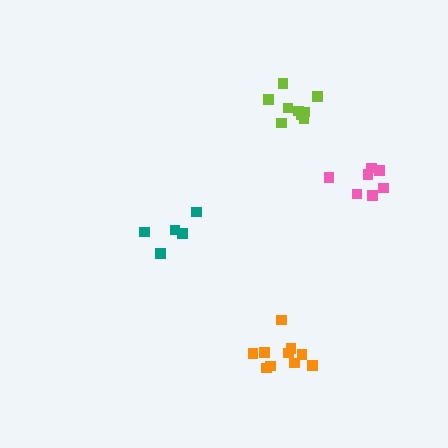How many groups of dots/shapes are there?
There are 4 groups.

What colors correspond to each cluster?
The clusters are colored: teal, pink, orange, lime.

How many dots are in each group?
Group 1: 5 dots, Group 2: 7 dots, Group 3: 10 dots, Group 4: 9 dots (31 total).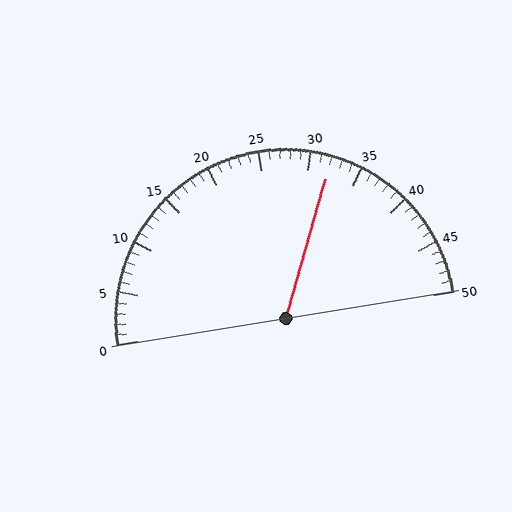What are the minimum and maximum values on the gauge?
The gauge ranges from 0 to 50.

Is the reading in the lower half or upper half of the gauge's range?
The reading is in the upper half of the range (0 to 50).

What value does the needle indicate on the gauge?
The needle indicates approximately 32.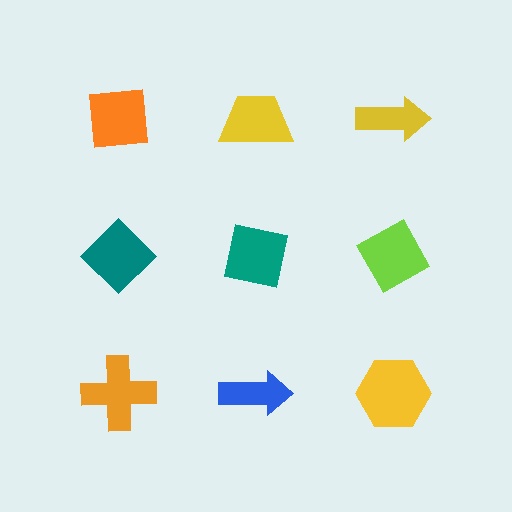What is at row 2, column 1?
A teal diamond.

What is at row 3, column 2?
A blue arrow.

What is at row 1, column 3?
A yellow arrow.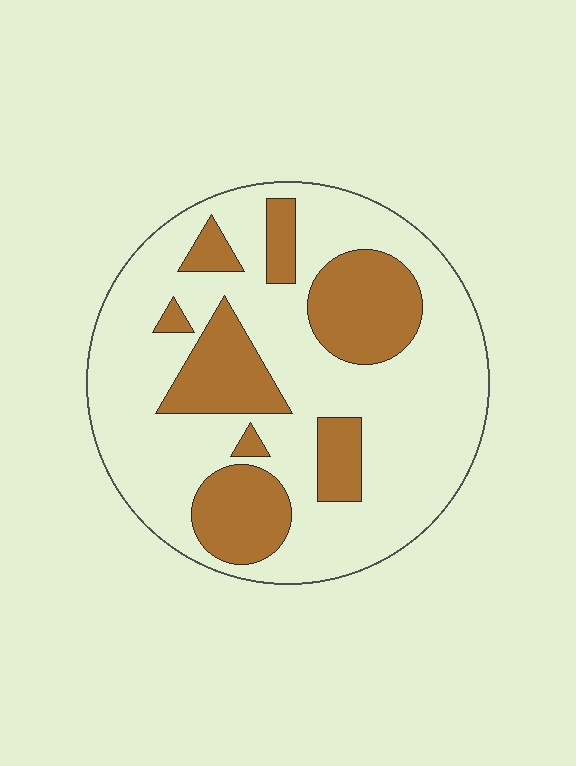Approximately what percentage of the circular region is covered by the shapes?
Approximately 30%.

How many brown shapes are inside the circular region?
8.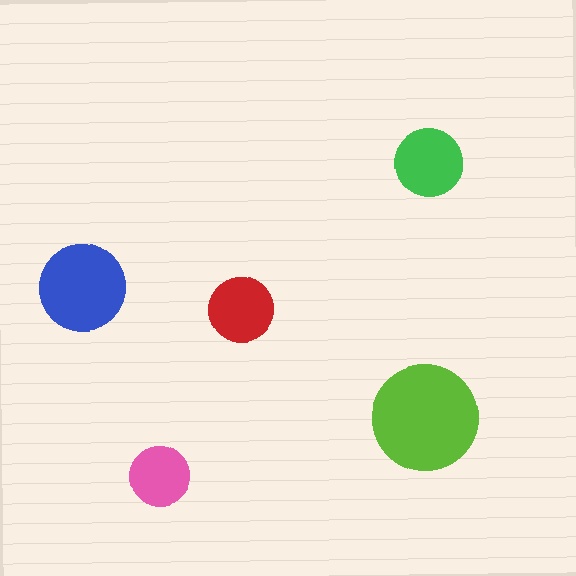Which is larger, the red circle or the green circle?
The green one.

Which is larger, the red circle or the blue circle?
The blue one.